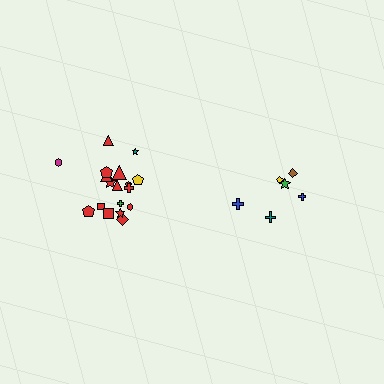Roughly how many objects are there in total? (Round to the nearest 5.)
Roughly 25 objects in total.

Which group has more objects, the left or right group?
The left group.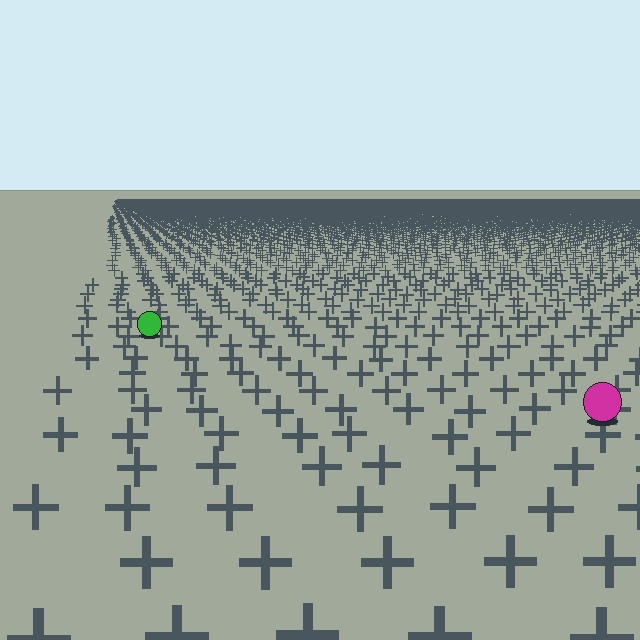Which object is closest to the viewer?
The magenta circle is closest. The texture marks near it are larger and more spread out.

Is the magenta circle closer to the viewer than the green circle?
Yes. The magenta circle is closer — you can tell from the texture gradient: the ground texture is coarser near it.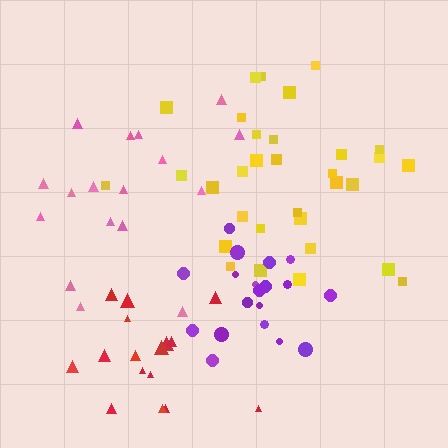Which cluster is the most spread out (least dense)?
Pink.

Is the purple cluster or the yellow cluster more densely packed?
Purple.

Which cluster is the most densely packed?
Purple.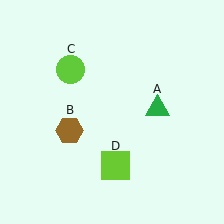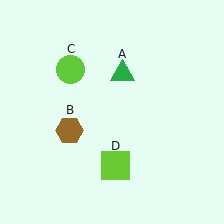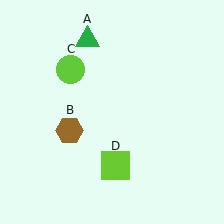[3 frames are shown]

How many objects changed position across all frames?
1 object changed position: green triangle (object A).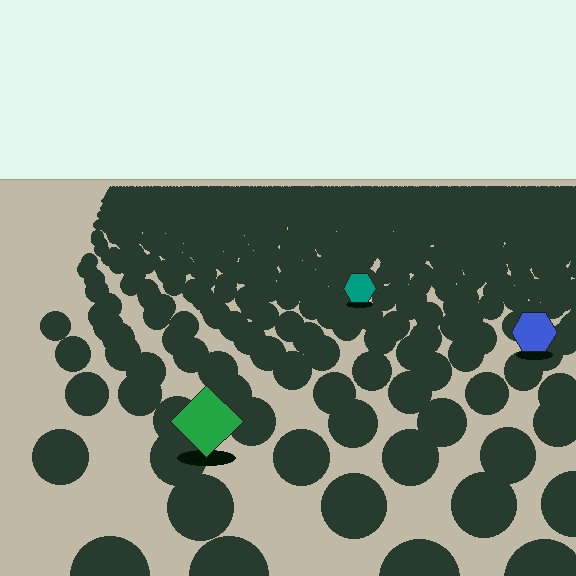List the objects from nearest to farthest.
From nearest to farthest: the green diamond, the blue hexagon, the teal hexagon.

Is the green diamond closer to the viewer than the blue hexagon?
Yes. The green diamond is closer — you can tell from the texture gradient: the ground texture is coarser near it.